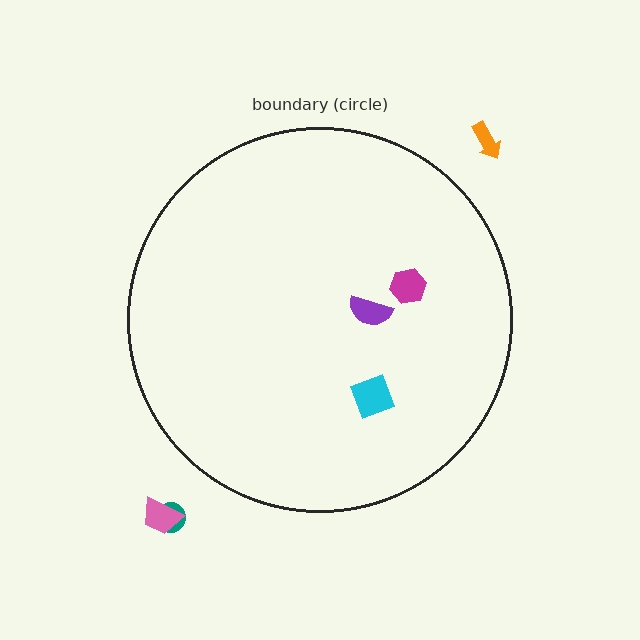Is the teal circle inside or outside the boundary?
Outside.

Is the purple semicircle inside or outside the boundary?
Inside.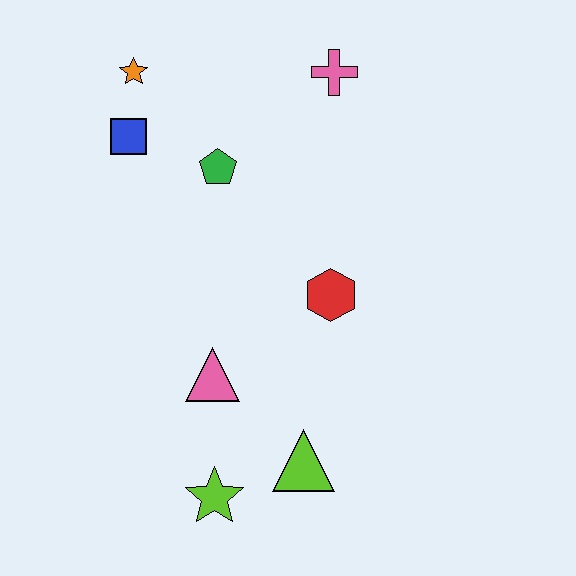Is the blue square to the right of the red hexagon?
No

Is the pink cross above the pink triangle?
Yes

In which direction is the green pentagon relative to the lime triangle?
The green pentagon is above the lime triangle.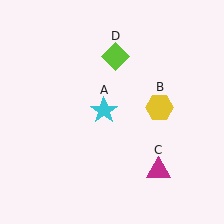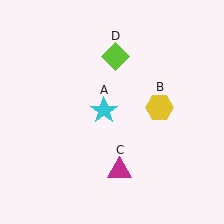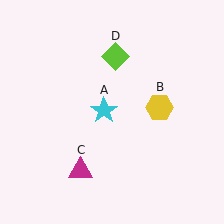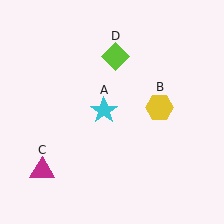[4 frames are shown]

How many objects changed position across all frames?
1 object changed position: magenta triangle (object C).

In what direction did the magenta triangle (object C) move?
The magenta triangle (object C) moved left.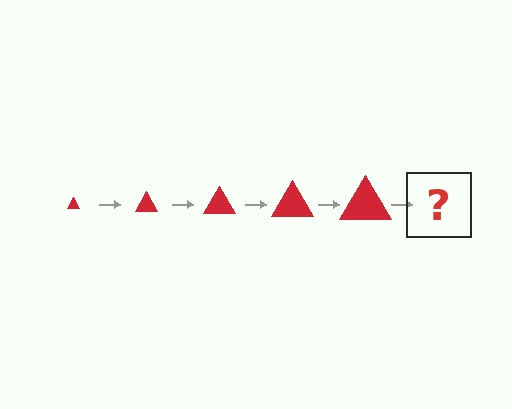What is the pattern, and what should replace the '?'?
The pattern is that the triangle gets progressively larger each step. The '?' should be a red triangle, larger than the previous one.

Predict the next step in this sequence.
The next step is a red triangle, larger than the previous one.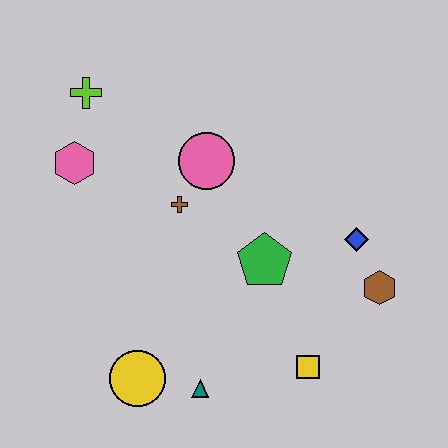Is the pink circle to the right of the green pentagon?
No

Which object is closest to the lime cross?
The pink hexagon is closest to the lime cross.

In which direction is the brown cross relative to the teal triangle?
The brown cross is above the teal triangle.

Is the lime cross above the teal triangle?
Yes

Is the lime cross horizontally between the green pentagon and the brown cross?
No